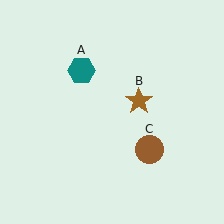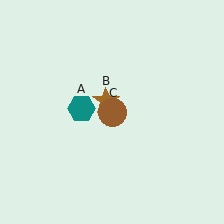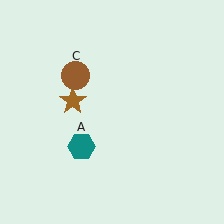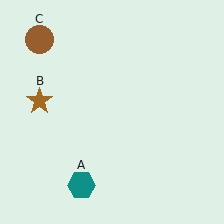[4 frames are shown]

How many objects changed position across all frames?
3 objects changed position: teal hexagon (object A), brown star (object B), brown circle (object C).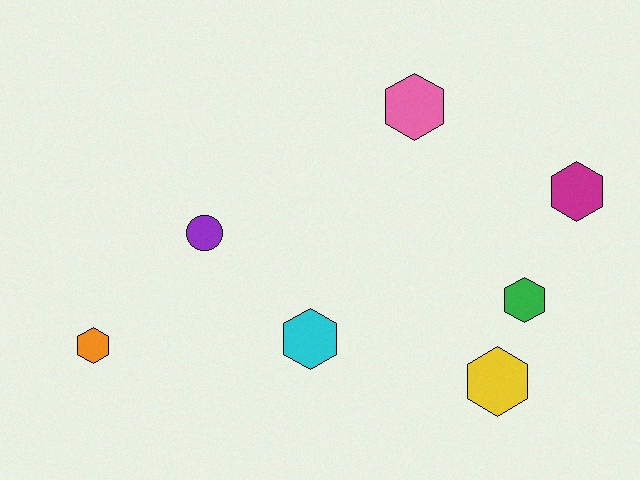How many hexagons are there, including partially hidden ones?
There are 6 hexagons.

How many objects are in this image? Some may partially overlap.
There are 7 objects.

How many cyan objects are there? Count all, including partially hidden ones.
There is 1 cyan object.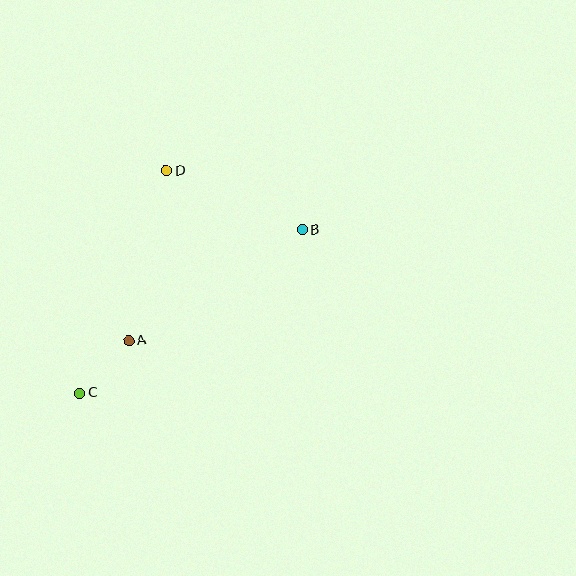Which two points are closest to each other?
Points A and C are closest to each other.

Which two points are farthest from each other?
Points B and C are farthest from each other.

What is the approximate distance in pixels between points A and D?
The distance between A and D is approximately 174 pixels.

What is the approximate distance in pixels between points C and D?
The distance between C and D is approximately 238 pixels.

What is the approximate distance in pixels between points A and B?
The distance between A and B is approximately 206 pixels.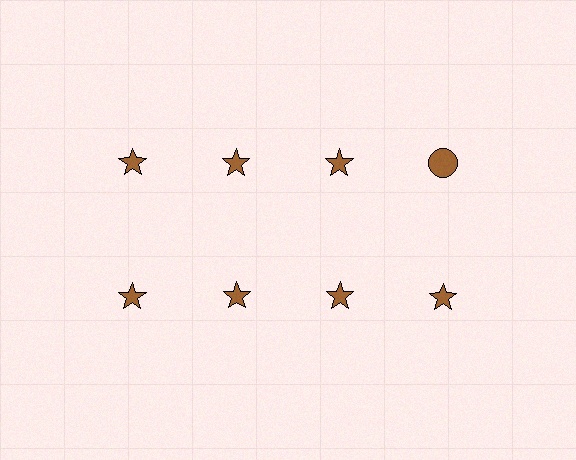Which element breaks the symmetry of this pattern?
The brown circle in the top row, second from right column breaks the symmetry. All other shapes are brown stars.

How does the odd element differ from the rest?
It has a different shape: circle instead of star.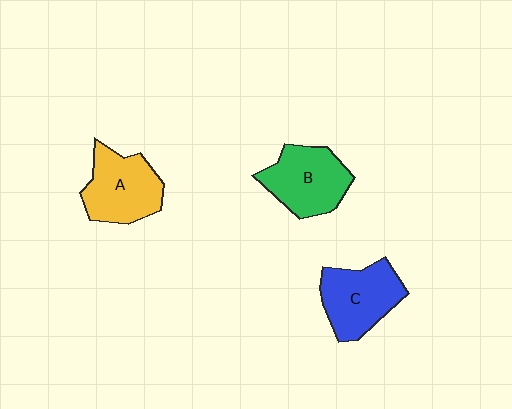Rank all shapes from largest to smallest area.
From largest to smallest: B (green), A (yellow), C (blue).